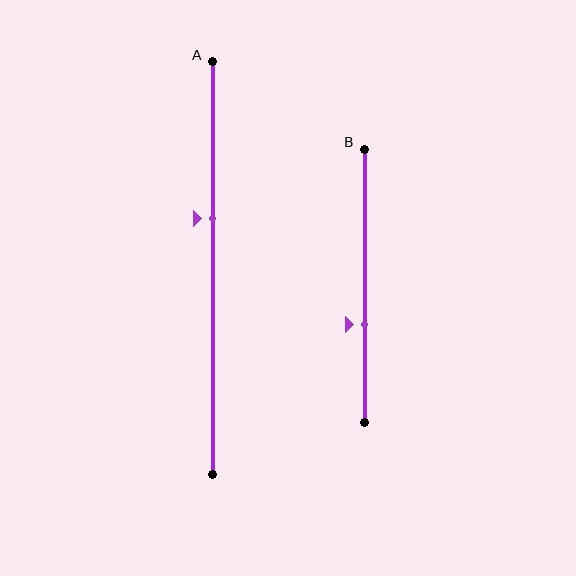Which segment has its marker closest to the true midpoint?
Segment A has its marker closest to the true midpoint.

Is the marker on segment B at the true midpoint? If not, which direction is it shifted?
No, the marker on segment B is shifted downward by about 14% of the segment length.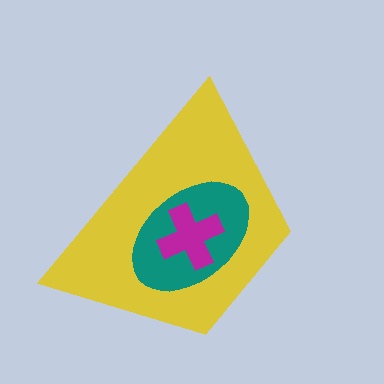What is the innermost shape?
The magenta cross.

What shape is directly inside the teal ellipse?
The magenta cross.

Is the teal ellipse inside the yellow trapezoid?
Yes.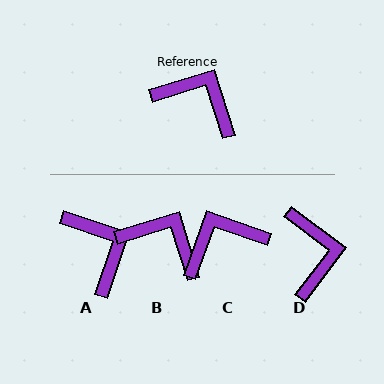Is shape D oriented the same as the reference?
No, it is off by about 54 degrees.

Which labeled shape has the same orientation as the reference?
B.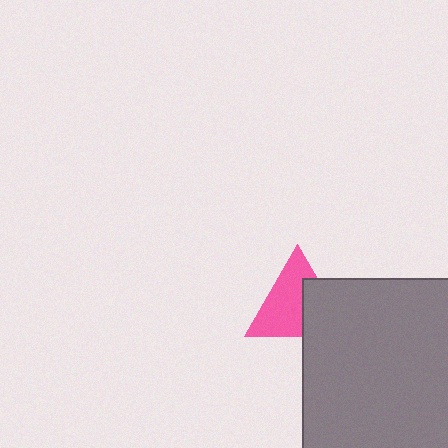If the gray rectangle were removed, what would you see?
You would see the complete pink triangle.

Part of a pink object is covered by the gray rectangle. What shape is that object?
It is a triangle.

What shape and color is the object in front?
The object in front is a gray rectangle.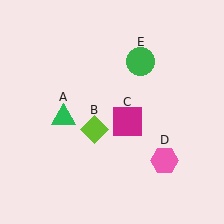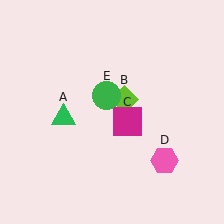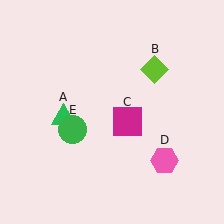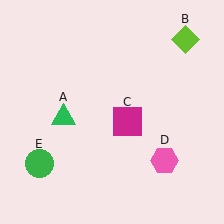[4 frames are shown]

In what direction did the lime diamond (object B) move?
The lime diamond (object B) moved up and to the right.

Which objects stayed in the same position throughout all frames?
Green triangle (object A) and magenta square (object C) and pink hexagon (object D) remained stationary.